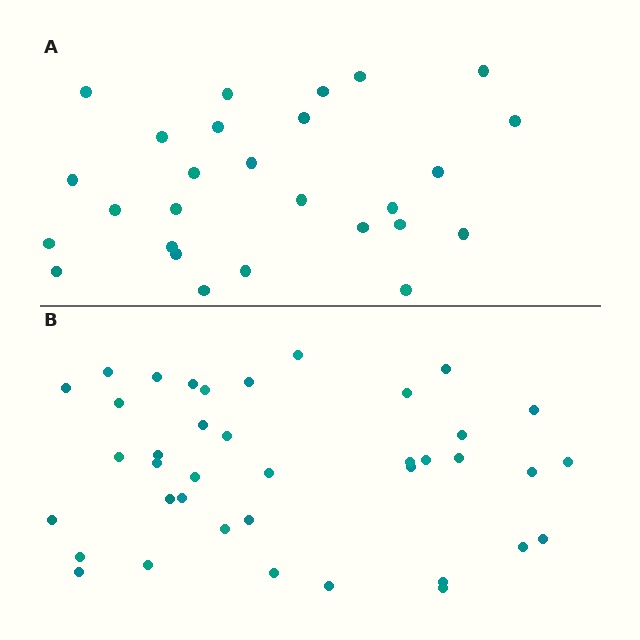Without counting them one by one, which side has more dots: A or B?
Region B (the bottom region) has more dots.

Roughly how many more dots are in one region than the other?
Region B has roughly 12 or so more dots than region A.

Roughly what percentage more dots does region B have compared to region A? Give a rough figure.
About 45% more.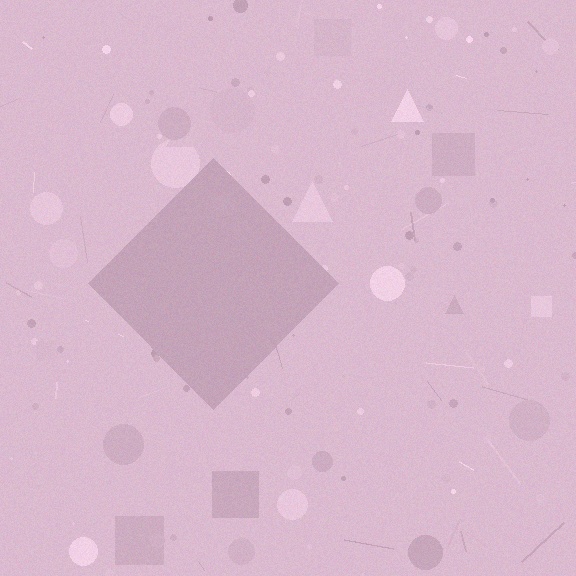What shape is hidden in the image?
A diamond is hidden in the image.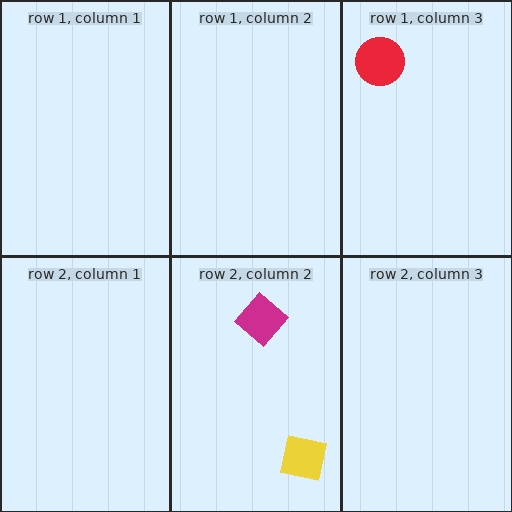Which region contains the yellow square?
The row 2, column 2 region.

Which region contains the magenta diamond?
The row 2, column 2 region.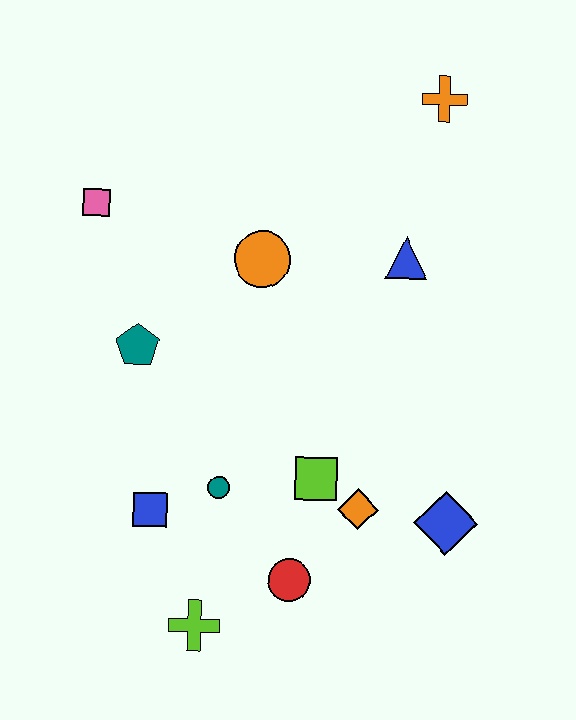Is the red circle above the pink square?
No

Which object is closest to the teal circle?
The blue square is closest to the teal circle.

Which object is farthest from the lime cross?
The orange cross is farthest from the lime cross.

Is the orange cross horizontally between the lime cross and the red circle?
No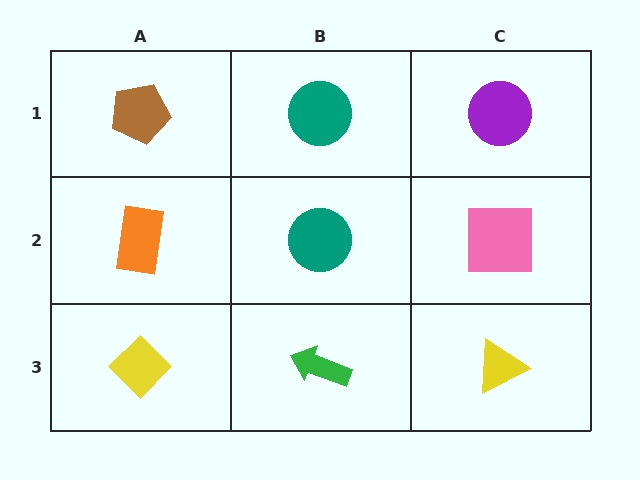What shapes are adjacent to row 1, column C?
A pink square (row 2, column C), a teal circle (row 1, column B).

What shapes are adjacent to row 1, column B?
A teal circle (row 2, column B), a brown pentagon (row 1, column A), a purple circle (row 1, column C).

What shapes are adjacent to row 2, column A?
A brown pentagon (row 1, column A), a yellow diamond (row 3, column A), a teal circle (row 2, column B).